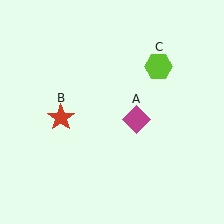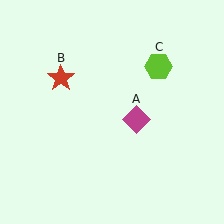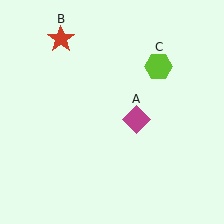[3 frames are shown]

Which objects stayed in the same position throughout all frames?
Magenta diamond (object A) and lime hexagon (object C) remained stationary.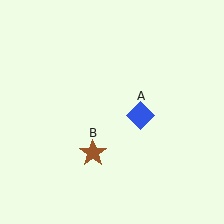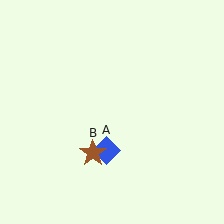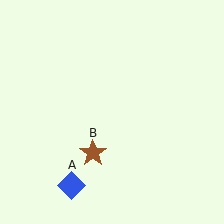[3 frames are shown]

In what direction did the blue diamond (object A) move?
The blue diamond (object A) moved down and to the left.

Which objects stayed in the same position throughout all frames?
Brown star (object B) remained stationary.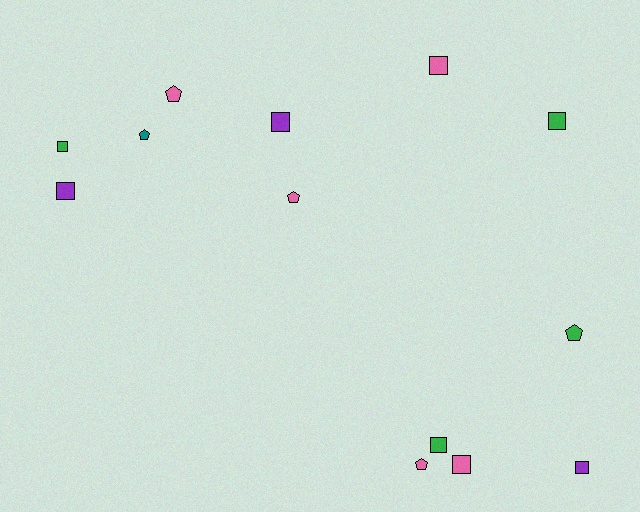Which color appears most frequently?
Pink, with 5 objects.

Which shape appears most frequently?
Square, with 8 objects.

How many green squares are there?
There are 3 green squares.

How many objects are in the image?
There are 13 objects.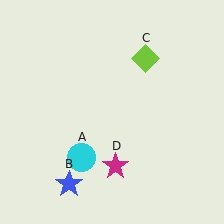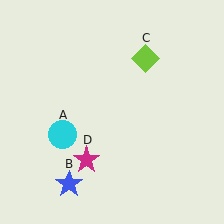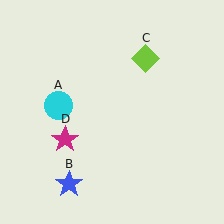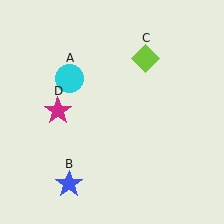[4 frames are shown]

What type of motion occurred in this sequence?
The cyan circle (object A), magenta star (object D) rotated clockwise around the center of the scene.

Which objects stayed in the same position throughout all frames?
Blue star (object B) and lime diamond (object C) remained stationary.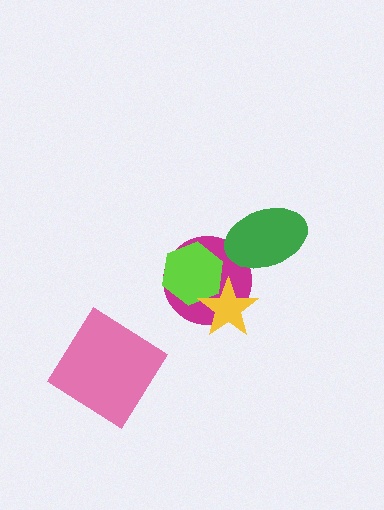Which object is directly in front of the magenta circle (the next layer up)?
The lime hexagon is directly in front of the magenta circle.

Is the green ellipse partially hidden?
No, no other shape covers it.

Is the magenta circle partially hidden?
Yes, it is partially covered by another shape.